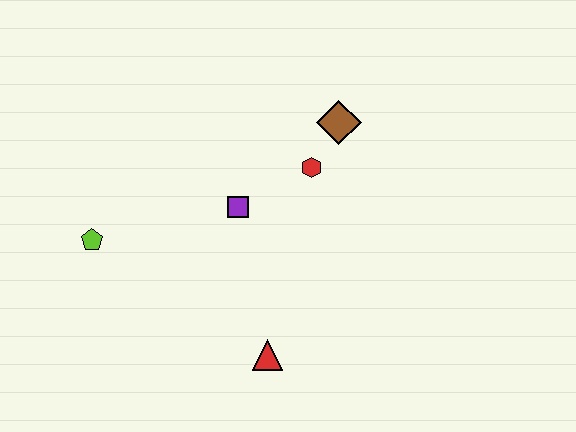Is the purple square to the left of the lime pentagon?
No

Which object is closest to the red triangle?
The purple square is closest to the red triangle.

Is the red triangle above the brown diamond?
No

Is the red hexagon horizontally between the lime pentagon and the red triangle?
No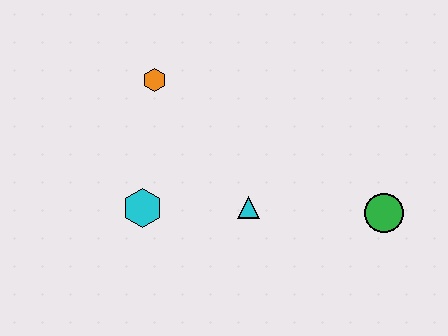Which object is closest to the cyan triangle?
The cyan hexagon is closest to the cyan triangle.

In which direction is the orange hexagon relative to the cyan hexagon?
The orange hexagon is above the cyan hexagon.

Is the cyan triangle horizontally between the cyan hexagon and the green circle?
Yes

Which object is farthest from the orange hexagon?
The green circle is farthest from the orange hexagon.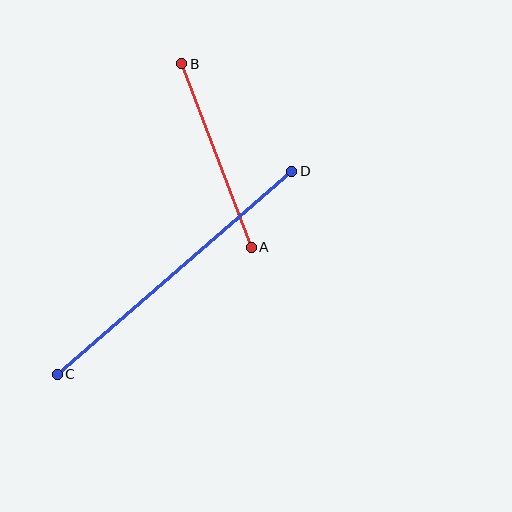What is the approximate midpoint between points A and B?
The midpoint is at approximately (216, 156) pixels.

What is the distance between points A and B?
The distance is approximately 196 pixels.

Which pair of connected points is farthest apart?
Points C and D are farthest apart.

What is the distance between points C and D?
The distance is approximately 310 pixels.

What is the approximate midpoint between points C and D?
The midpoint is at approximately (175, 273) pixels.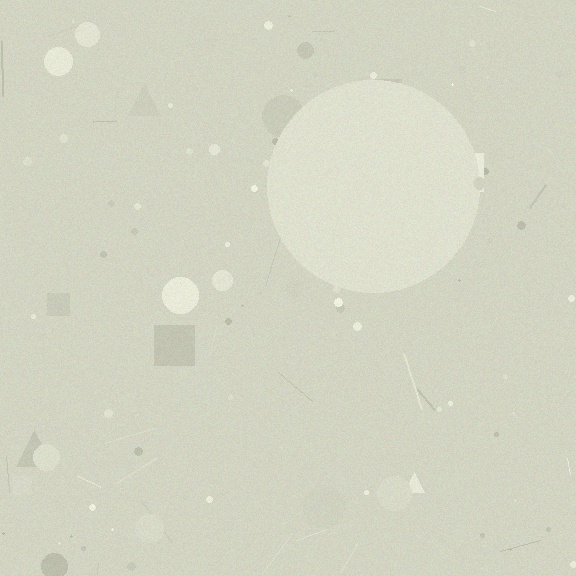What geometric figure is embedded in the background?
A circle is embedded in the background.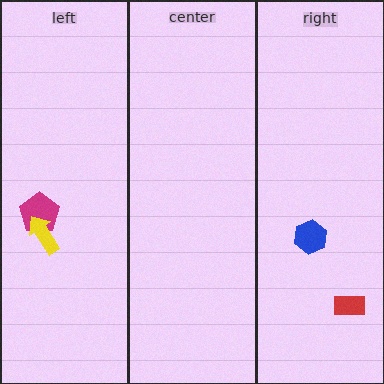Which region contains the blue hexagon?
The right region.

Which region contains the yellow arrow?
The left region.